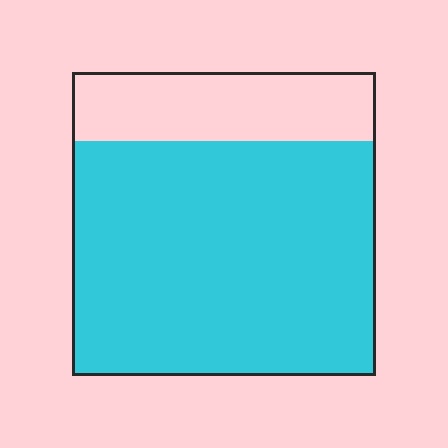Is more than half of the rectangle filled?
Yes.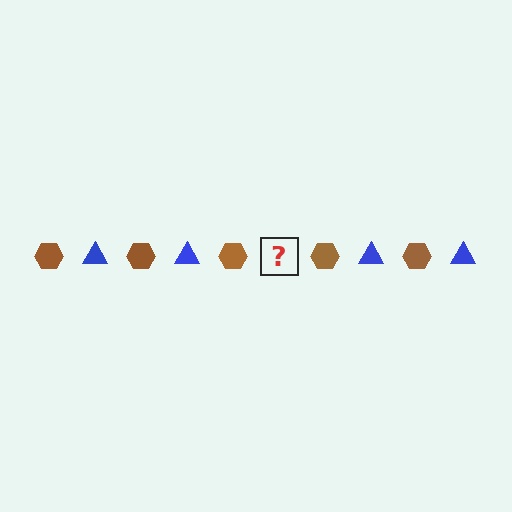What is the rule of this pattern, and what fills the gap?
The rule is that the pattern alternates between brown hexagon and blue triangle. The gap should be filled with a blue triangle.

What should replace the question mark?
The question mark should be replaced with a blue triangle.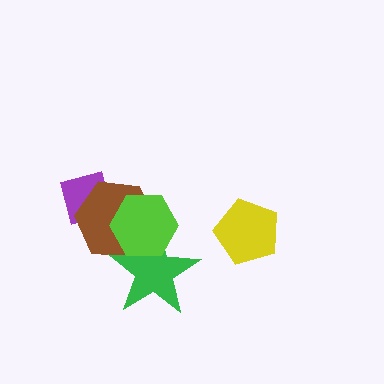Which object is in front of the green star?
The lime hexagon is in front of the green star.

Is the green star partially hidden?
Yes, it is partially covered by another shape.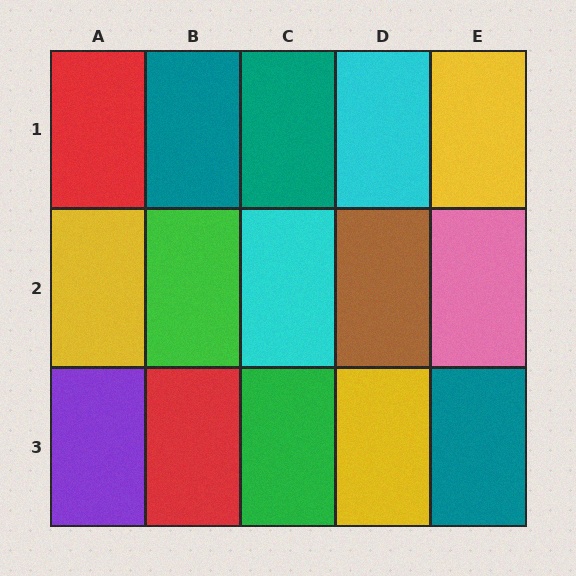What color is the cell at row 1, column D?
Cyan.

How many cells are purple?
1 cell is purple.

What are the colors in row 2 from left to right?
Yellow, green, cyan, brown, pink.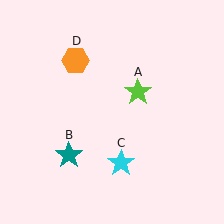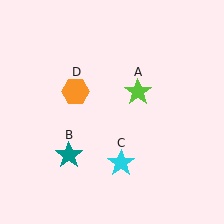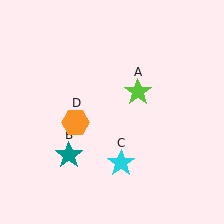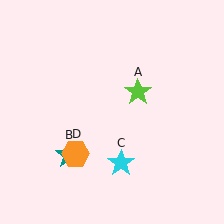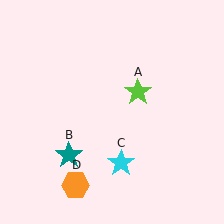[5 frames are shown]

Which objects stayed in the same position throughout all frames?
Lime star (object A) and teal star (object B) and cyan star (object C) remained stationary.